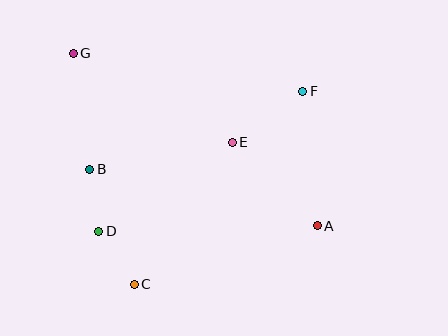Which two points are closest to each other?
Points B and D are closest to each other.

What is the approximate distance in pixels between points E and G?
The distance between E and G is approximately 182 pixels.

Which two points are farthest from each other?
Points A and G are farthest from each other.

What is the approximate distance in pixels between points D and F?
The distance between D and F is approximately 247 pixels.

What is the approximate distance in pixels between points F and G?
The distance between F and G is approximately 233 pixels.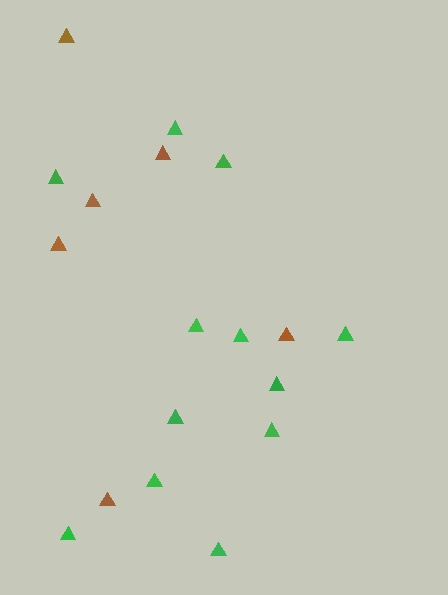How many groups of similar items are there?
There are 2 groups: one group of brown triangles (6) and one group of green triangles (12).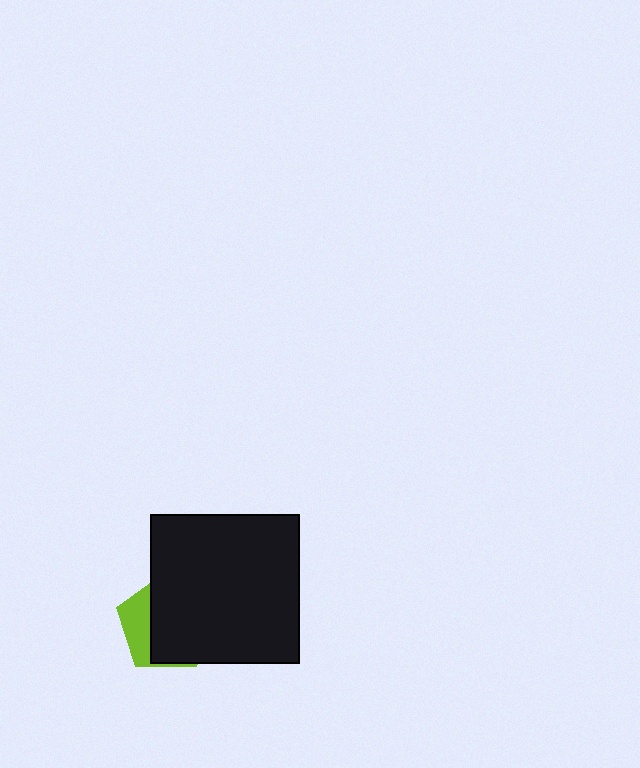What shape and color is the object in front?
The object in front is a black square.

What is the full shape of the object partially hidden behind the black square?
The partially hidden object is a lime pentagon.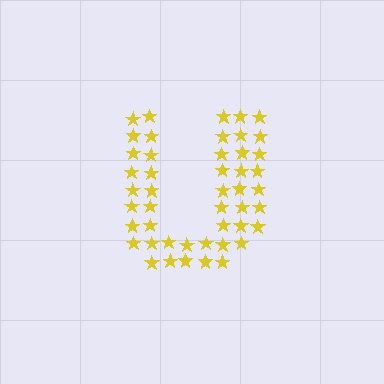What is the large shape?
The large shape is the letter U.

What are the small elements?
The small elements are stars.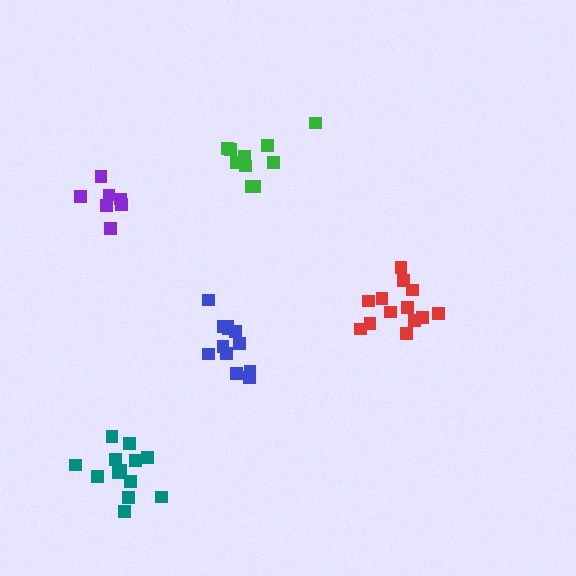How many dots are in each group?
Group 1: 13 dots, Group 2: 10 dots, Group 3: 12 dots, Group 4: 13 dots, Group 5: 7 dots (55 total).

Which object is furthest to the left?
The purple cluster is leftmost.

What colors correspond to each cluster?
The clusters are colored: red, green, blue, teal, purple.